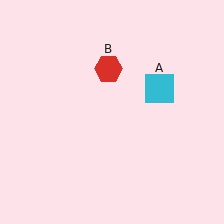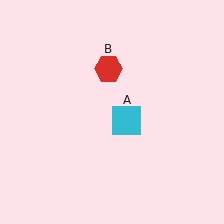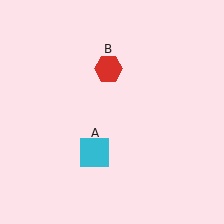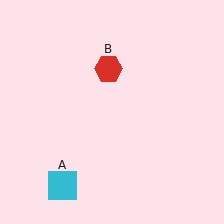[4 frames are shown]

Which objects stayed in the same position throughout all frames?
Red hexagon (object B) remained stationary.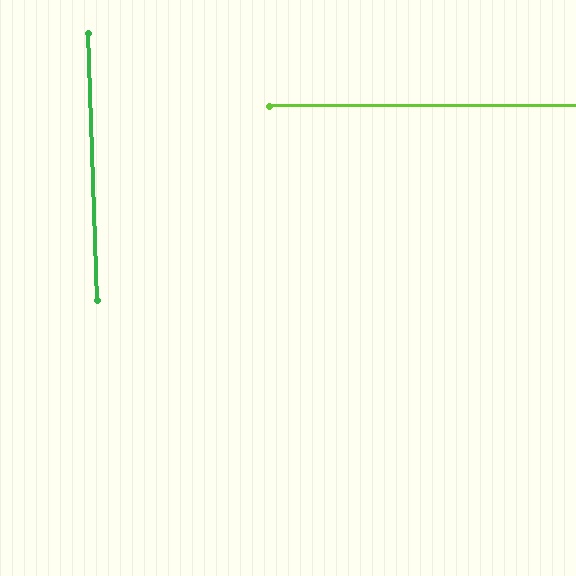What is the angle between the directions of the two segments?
Approximately 88 degrees.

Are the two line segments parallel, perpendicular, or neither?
Perpendicular — they meet at approximately 88°.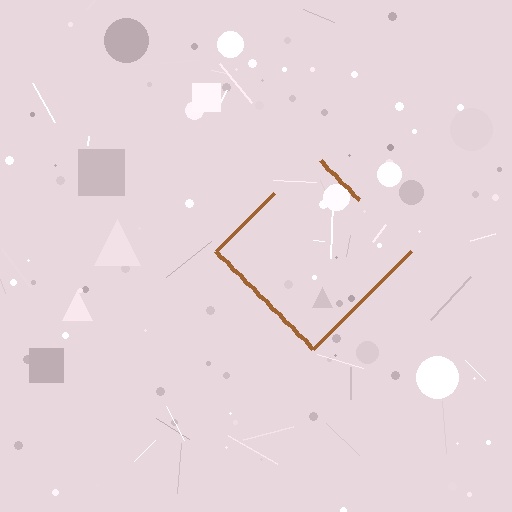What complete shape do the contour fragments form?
The contour fragments form a diamond.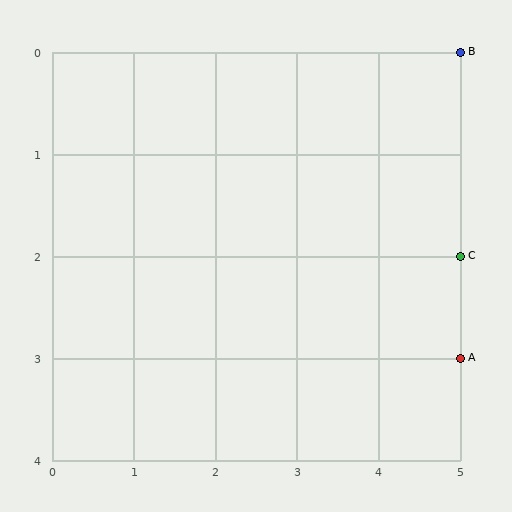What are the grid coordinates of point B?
Point B is at grid coordinates (5, 0).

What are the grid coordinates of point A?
Point A is at grid coordinates (5, 3).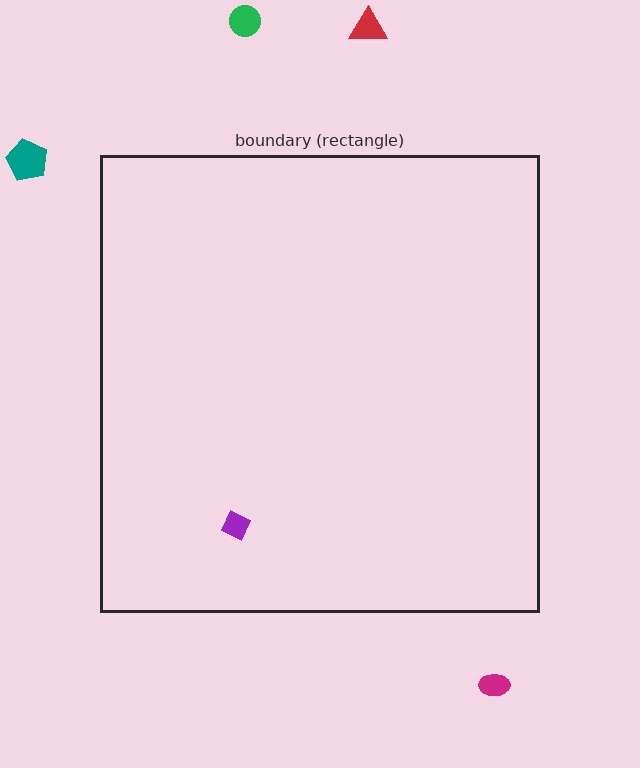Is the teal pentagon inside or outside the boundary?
Outside.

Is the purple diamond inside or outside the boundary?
Inside.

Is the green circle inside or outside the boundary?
Outside.